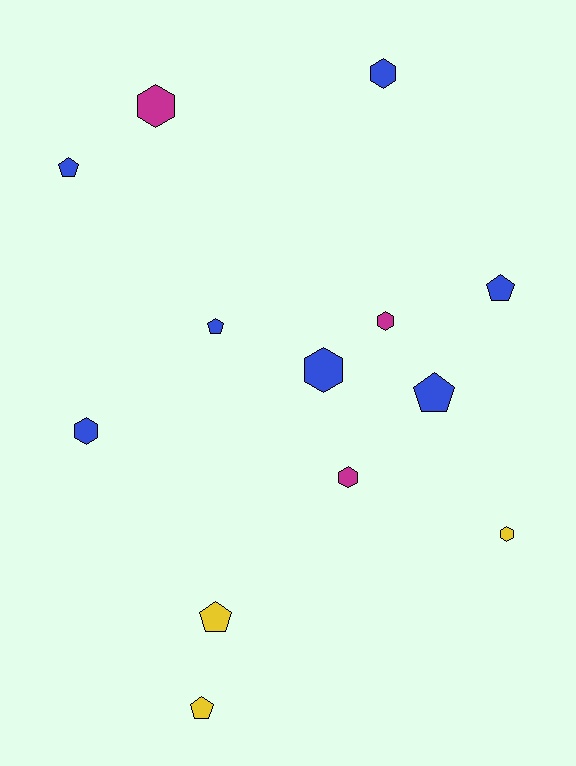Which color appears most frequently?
Blue, with 7 objects.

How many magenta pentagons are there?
There are no magenta pentagons.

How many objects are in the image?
There are 13 objects.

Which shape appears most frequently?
Hexagon, with 7 objects.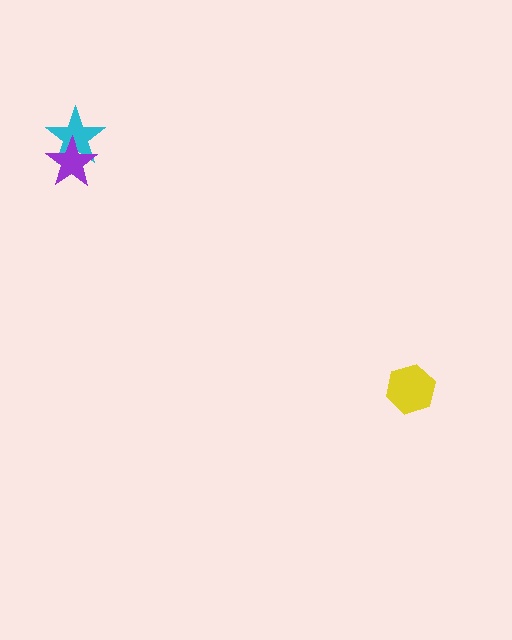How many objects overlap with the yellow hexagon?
0 objects overlap with the yellow hexagon.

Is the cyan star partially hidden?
Yes, it is partially covered by another shape.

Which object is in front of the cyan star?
The purple star is in front of the cyan star.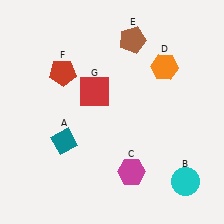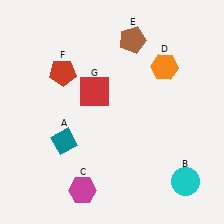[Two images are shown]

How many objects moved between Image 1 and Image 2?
1 object moved between the two images.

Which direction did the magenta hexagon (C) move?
The magenta hexagon (C) moved left.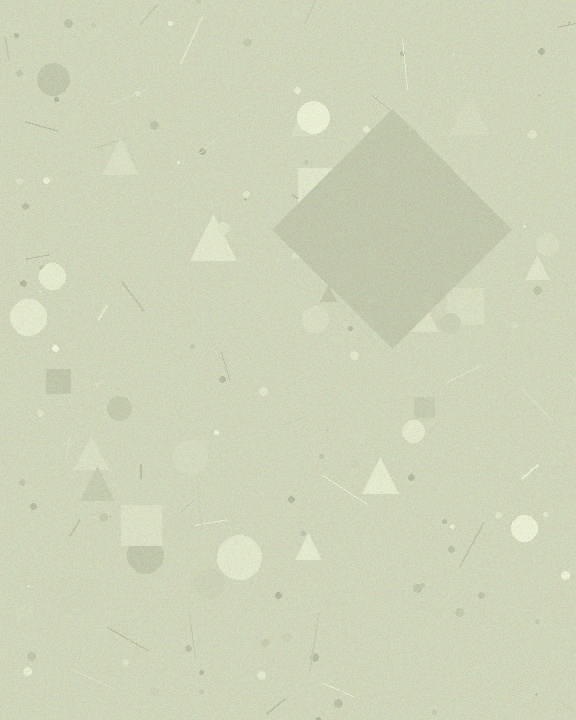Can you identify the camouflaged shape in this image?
The camouflaged shape is a diamond.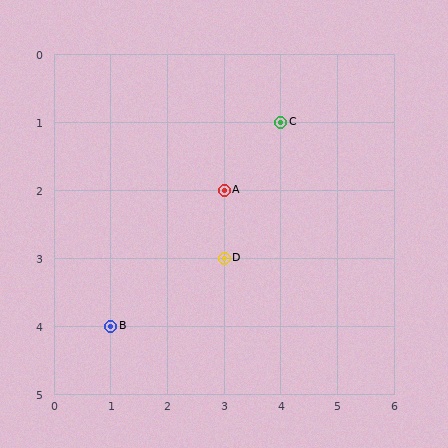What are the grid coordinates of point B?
Point B is at grid coordinates (1, 4).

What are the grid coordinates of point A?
Point A is at grid coordinates (3, 2).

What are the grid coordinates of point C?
Point C is at grid coordinates (4, 1).